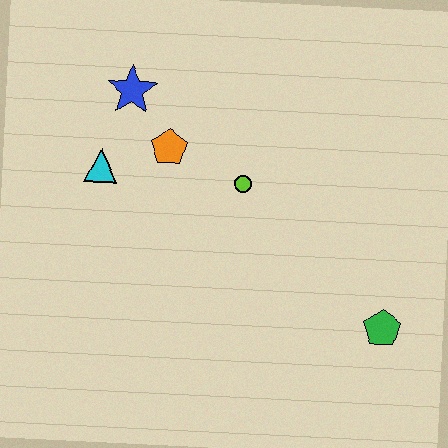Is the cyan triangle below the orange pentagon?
Yes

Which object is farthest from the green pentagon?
The blue star is farthest from the green pentagon.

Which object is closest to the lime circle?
The orange pentagon is closest to the lime circle.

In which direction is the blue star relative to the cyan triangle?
The blue star is above the cyan triangle.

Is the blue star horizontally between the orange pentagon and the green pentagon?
No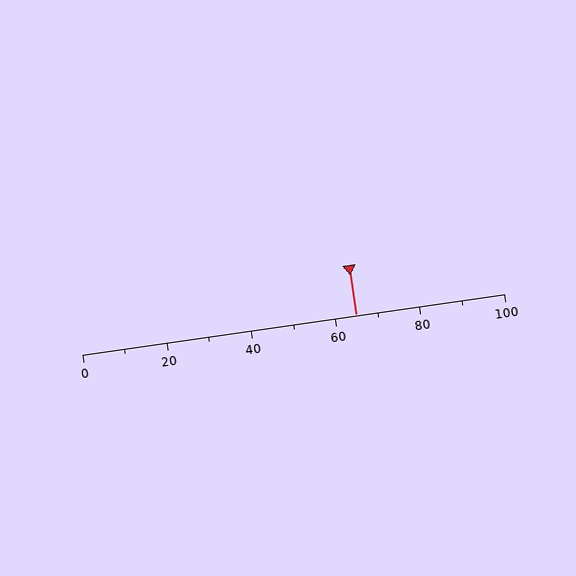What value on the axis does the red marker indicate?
The marker indicates approximately 65.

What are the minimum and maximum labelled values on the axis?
The axis runs from 0 to 100.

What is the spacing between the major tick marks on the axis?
The major ticks are spaced 20 apart.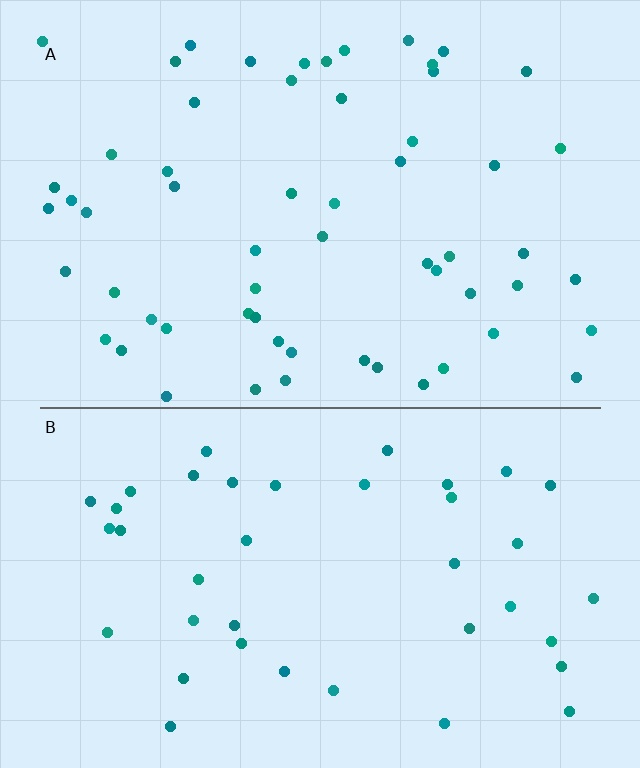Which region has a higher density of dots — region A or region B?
A (the top).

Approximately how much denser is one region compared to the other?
Approximately 1.5× — region A over region B.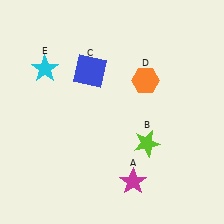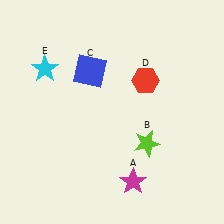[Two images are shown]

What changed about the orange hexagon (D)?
In Image 1, D is orange. In Image 2, it changed to red.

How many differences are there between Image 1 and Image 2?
There is 1 difference between the two images.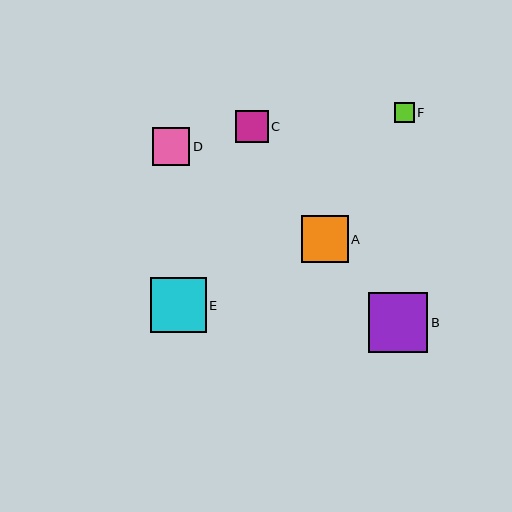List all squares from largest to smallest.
From largest to smallest: B, E, A, D, C, F.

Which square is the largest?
Square B is the largest with a size of approximately 60 pixels.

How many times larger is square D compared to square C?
Square D is approximately 1.2 times the size of square C.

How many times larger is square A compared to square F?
Square A is approximately 2.3 times the size of square F.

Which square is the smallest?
Square F is the smallest with a size of approximately 20 pixels.